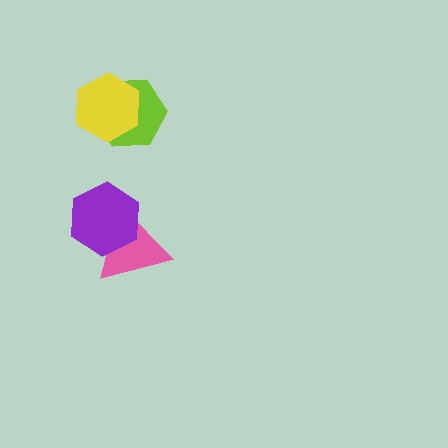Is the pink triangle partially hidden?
Yes, it is partially covered by another shape.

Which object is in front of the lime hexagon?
The yellow hexagon is in front of the lime hexagon.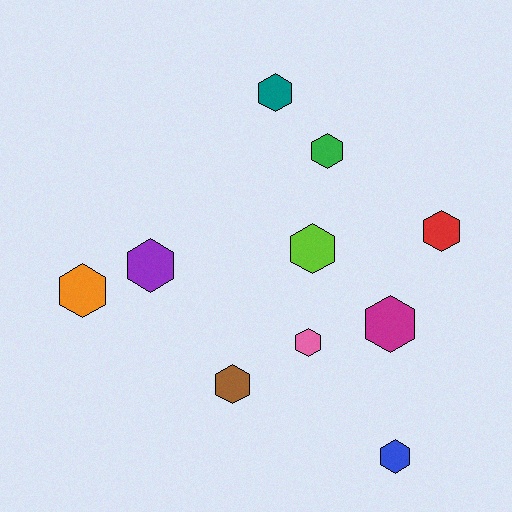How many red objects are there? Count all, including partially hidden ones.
There is 1 red object.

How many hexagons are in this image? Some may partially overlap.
There are 10 hexagons.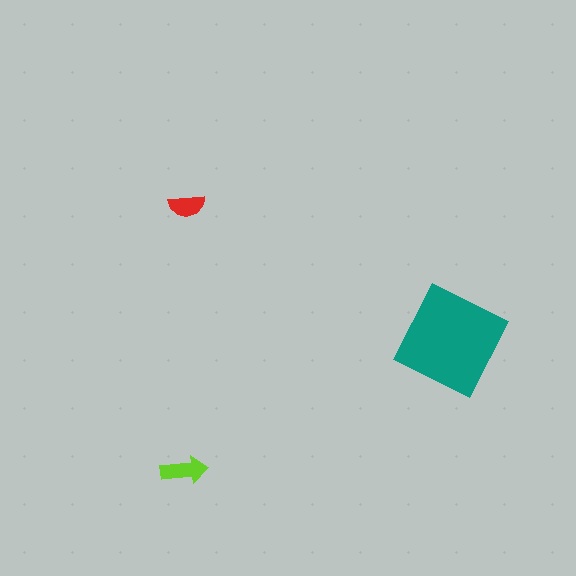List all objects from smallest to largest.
The red semicircle, the lime arrow, the teal square.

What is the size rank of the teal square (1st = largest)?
1st.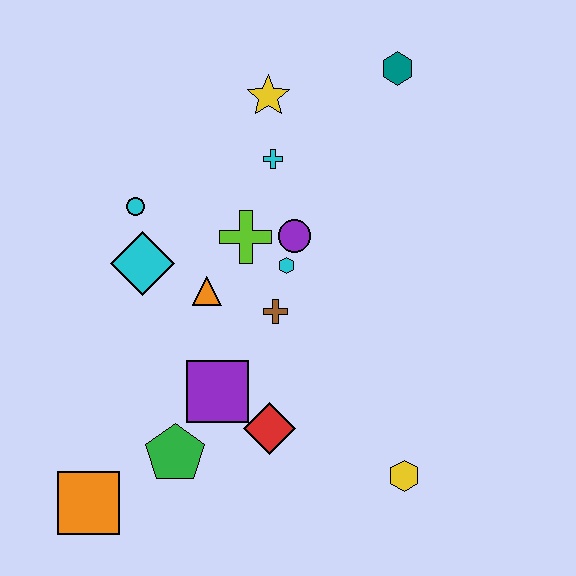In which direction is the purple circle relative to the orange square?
The purple circle is above the orange square.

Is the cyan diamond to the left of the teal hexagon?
Yes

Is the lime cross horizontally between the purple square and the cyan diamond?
No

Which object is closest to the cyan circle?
The cyan diamond is closest to the cyan circle.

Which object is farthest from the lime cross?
The orange square is farthest from the lime cross.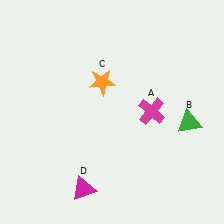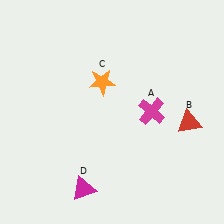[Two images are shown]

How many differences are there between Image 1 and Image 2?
There is 1 difference between the two images.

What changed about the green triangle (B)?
In Image 1, B is green. In Image 2, it changed to red.